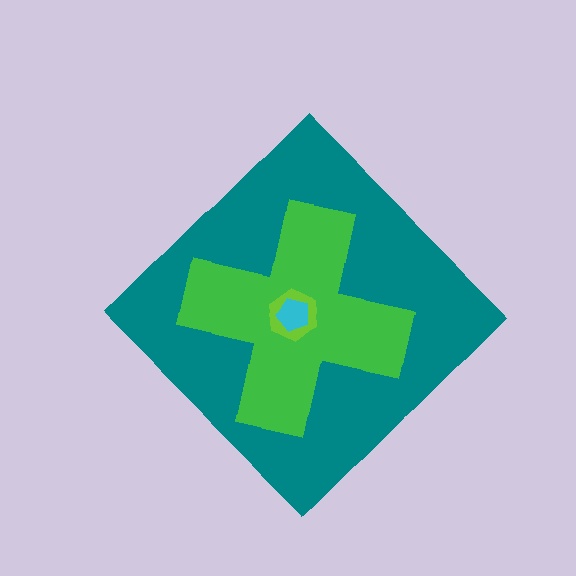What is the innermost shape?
The cyan pentagon.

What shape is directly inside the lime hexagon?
The cyan pentagon.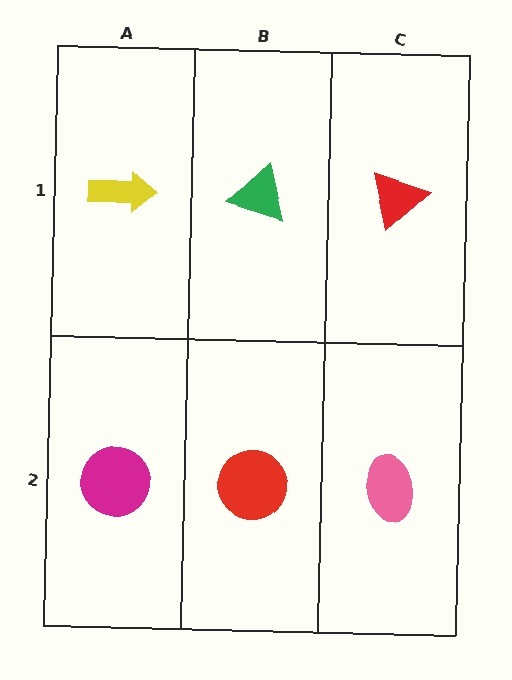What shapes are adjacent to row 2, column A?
A yellow arrow (row 1, column A), a red circle (row 2, column B).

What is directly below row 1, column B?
A red circle.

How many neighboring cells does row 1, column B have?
3.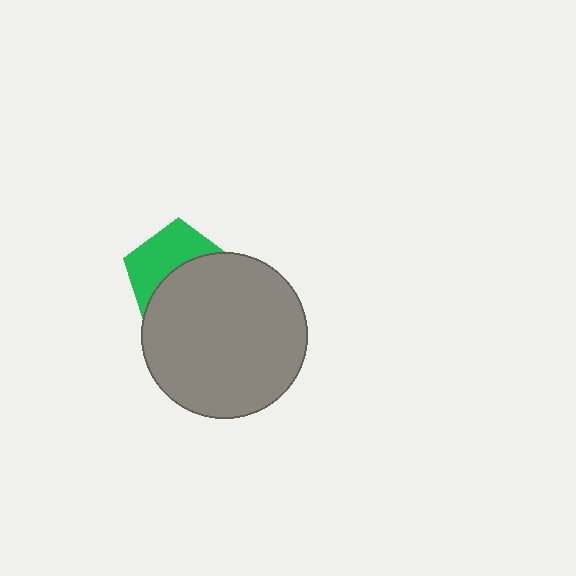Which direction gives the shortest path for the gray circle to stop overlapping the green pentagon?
Moving down gives the shortest separation.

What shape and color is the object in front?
The object in front is a gray circle.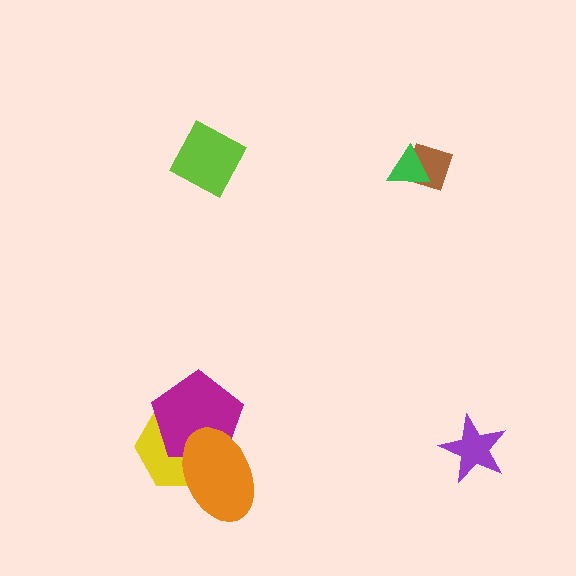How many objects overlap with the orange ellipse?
2 objects overlap with the orange ellipse.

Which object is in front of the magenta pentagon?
The orange ellipse is in front of the magenta pentagon.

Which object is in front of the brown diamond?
The green triangle is in front of the brown diamond.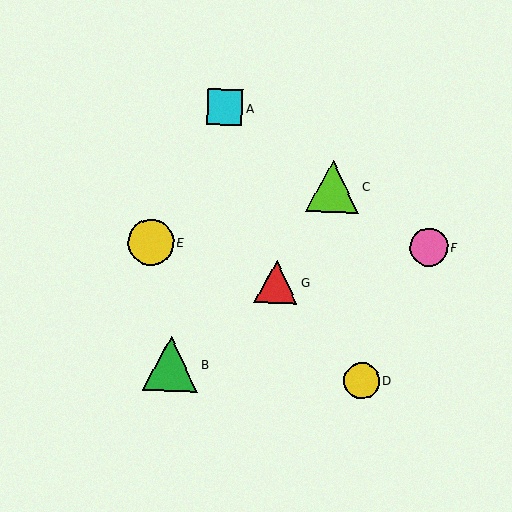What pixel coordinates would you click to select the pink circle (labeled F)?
Click at (429, 247) to select the pink circle F.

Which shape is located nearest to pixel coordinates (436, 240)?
The pink circle (labeled F) at (429, 247) is nearest to that location.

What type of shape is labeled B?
Shape B is a green triangle.